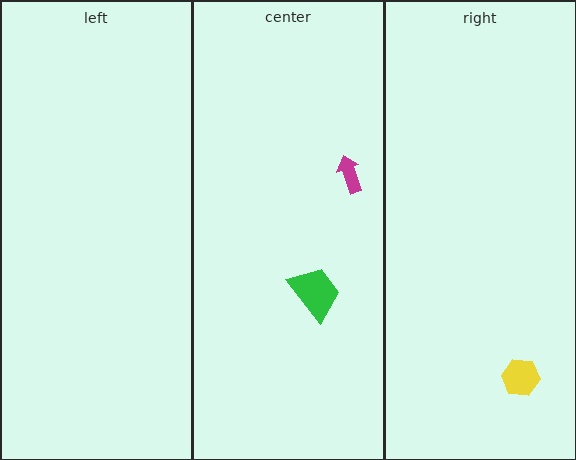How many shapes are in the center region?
2.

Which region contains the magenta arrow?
The center region.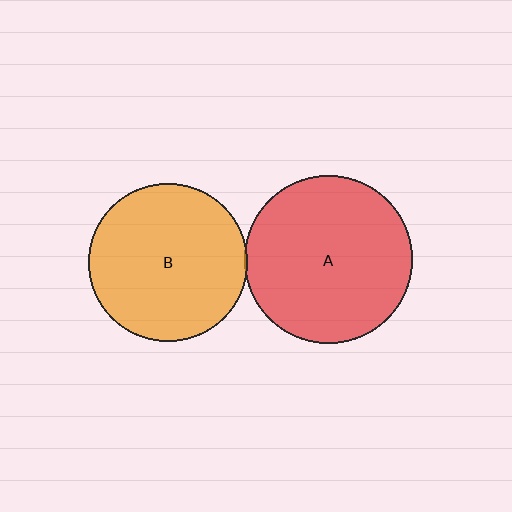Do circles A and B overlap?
Yes.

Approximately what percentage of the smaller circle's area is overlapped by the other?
Approximately 5%.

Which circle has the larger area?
Circle A (red).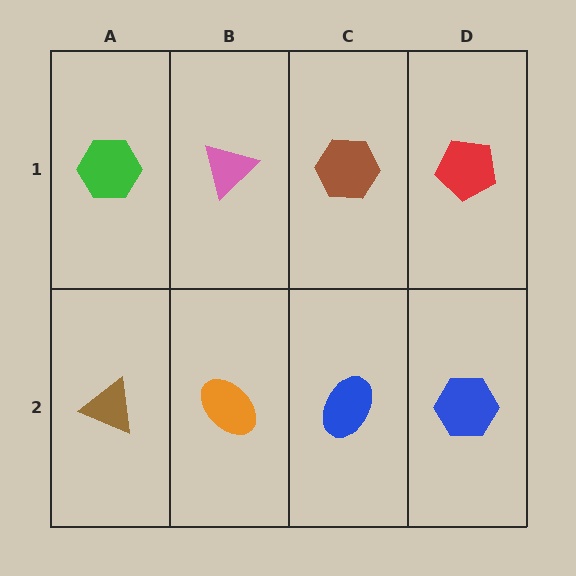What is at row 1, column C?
A brown hexagon.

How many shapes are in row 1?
4 shapes.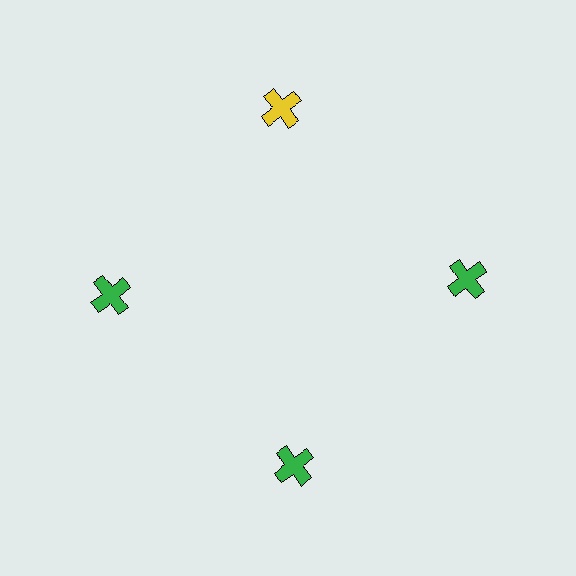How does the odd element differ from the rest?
It has a different color: yellow instead of green.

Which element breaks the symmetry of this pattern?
The yellow cross at roughly the 12 o'clock position breaks the symmetry. All other shapes are green crosses.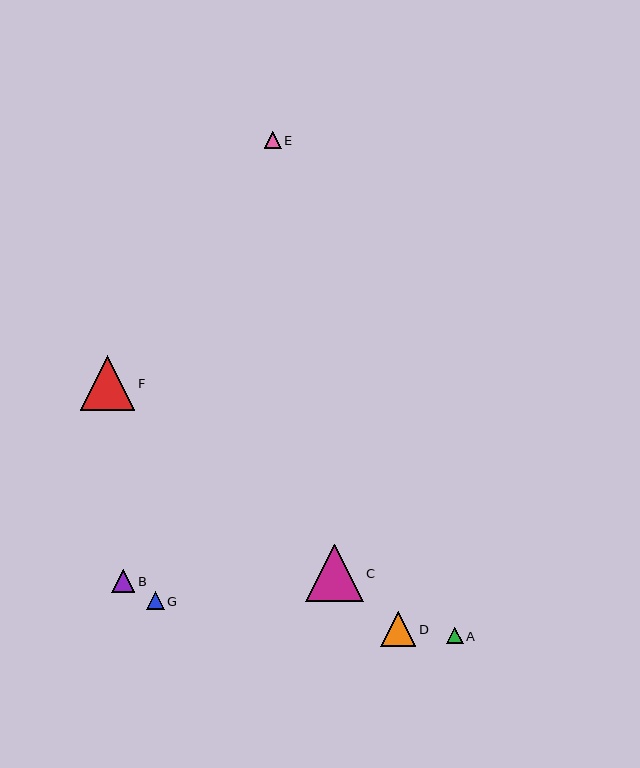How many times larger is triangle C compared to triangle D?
Triangle C is approximately 1.7 times the size of triangle D.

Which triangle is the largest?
Triangle C is the largest with a size of approximately 57 pixels.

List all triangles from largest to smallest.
From largest to smallest: C, F, D, B, G, E, A.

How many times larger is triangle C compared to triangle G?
Triangle C is approximately 3.2 times the size of triangle G.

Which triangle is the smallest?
Triangle A is the smallest with a size of approximately 17 pixels.